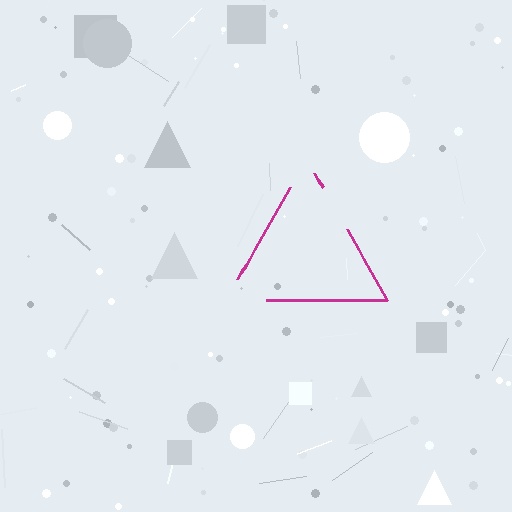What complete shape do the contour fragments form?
The contour fragments form a triangle.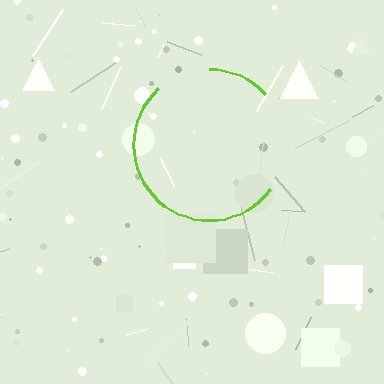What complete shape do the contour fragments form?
The contour fragments form a circle.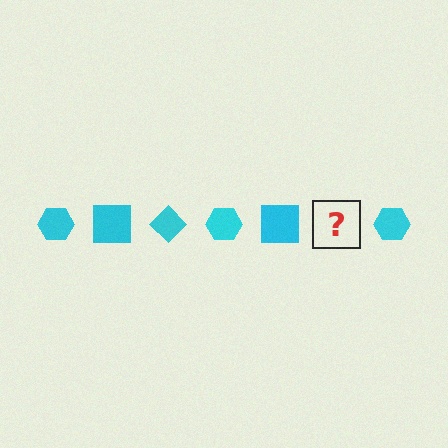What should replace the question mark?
The question mark should be replaced with a cyan diamond.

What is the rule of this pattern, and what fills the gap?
The rule is that the pattern cycles through hexagon, square, diamond shapes in cyan. The gap should be filled with a cyan diamond.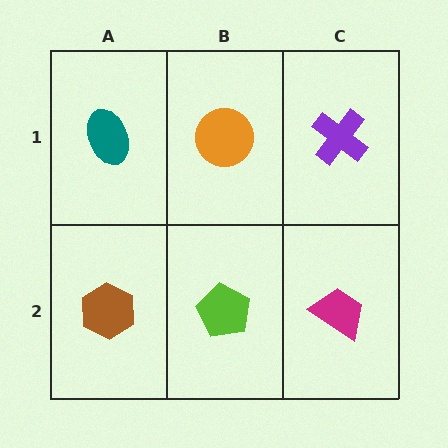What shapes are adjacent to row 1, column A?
A brown hexagon (row 2, column A), an orange circle (row 1, column B).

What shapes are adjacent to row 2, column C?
A purple cross (row 1, column C), a lime pentagon (row 2, column B).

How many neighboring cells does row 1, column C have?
2.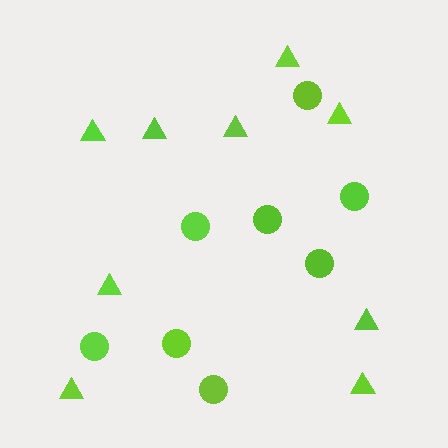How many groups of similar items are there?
There are 2 groups: one group of circles (8) and one group of triangles (9).